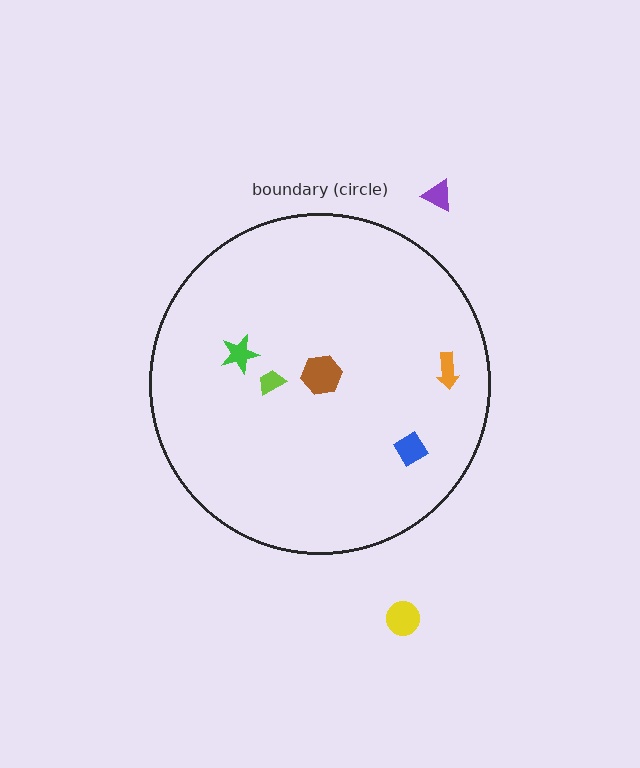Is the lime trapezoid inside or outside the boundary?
Inside.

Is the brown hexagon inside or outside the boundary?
Inside.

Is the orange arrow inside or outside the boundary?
Inside.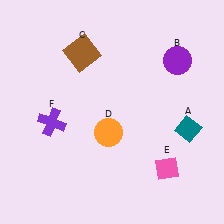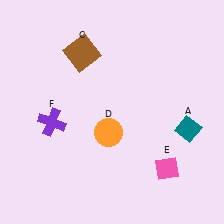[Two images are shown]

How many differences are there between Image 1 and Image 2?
There is 1 difference between the two images.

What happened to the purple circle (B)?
The purple circle (B) was removed in Image 2. It was in the top-right area of Image 1.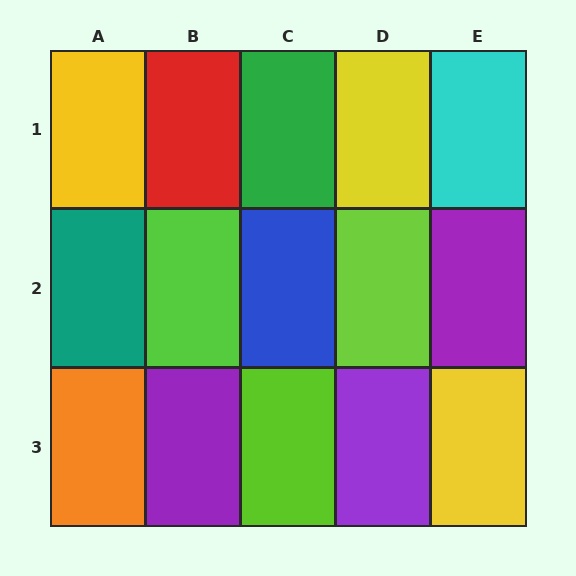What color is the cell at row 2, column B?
Lime.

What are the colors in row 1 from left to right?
Yellow, red, green, yellow, cyan.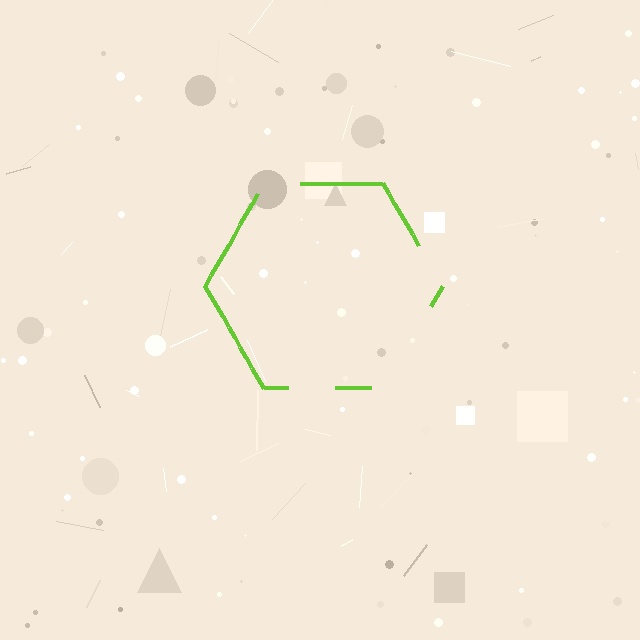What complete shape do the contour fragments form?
The contour fragments form a hexagon.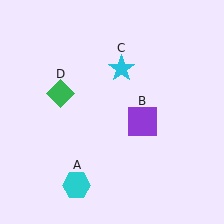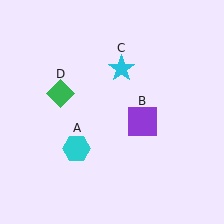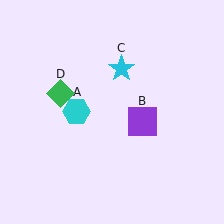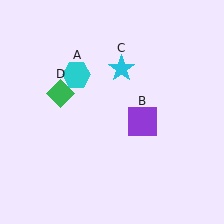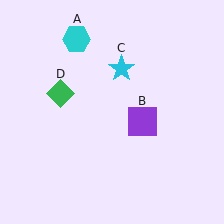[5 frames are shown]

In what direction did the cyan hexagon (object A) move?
The cyan hexagon (object A) moved up.